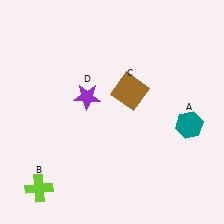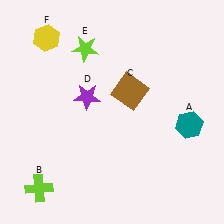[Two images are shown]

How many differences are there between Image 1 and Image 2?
There are 2 differences between the two images.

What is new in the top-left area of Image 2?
A yellow hexagon (F) was added in the top-left area of Image 2.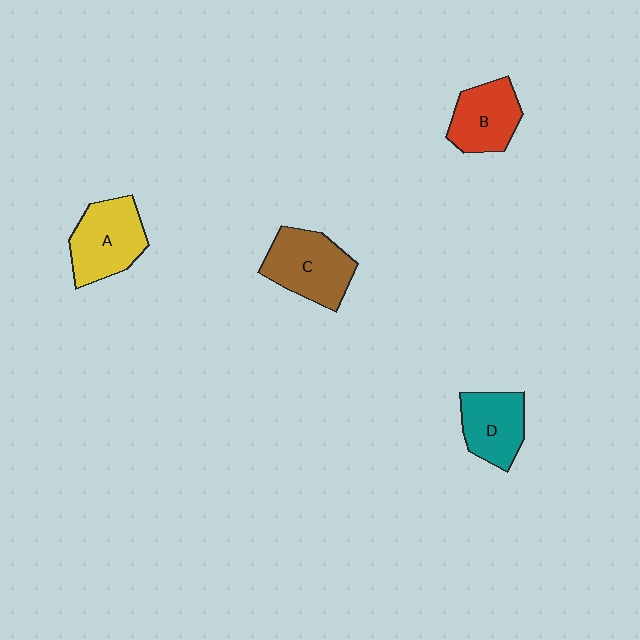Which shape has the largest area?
Shape C (brown).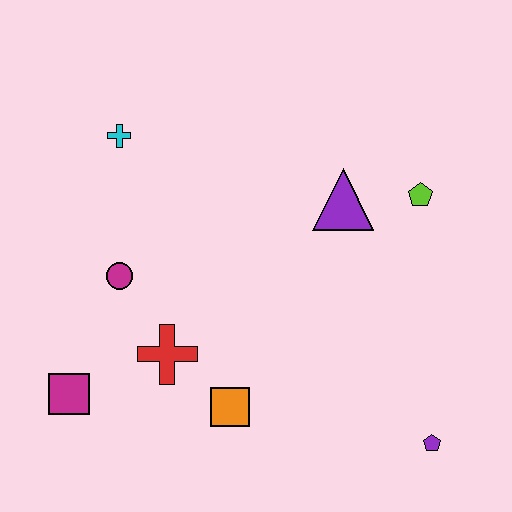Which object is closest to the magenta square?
The red cross is closest to the magenta square.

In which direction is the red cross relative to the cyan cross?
The red cross is below the cyan cross.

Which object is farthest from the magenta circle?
The purple pentagon is farthest from the magenta circle.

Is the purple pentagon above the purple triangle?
No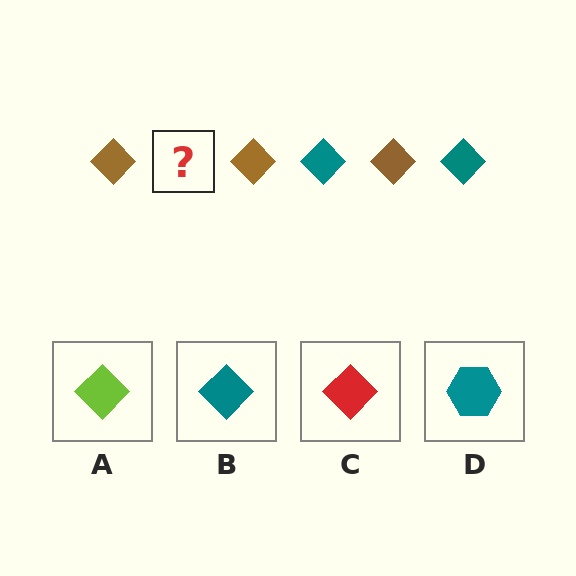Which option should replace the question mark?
Option B.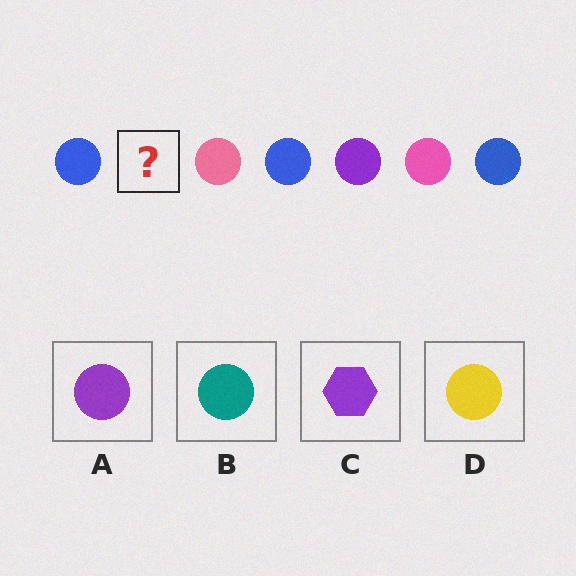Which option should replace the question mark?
Option A.